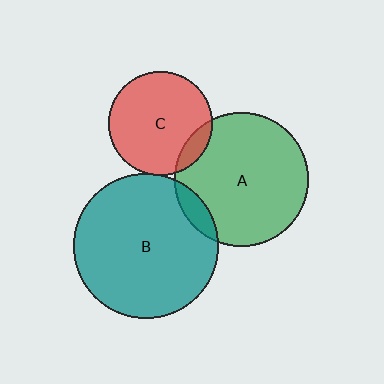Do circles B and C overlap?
Yes.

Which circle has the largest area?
Circle B (teal).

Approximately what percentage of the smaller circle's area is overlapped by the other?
Approximately 5%.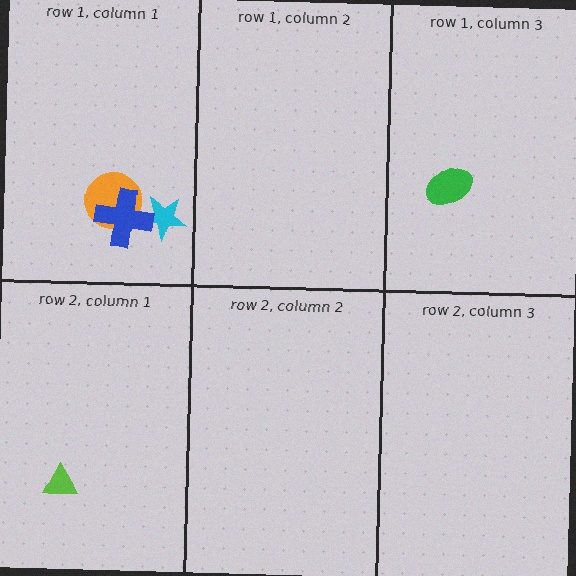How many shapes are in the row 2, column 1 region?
1.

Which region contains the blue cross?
The row 1, column 1 region.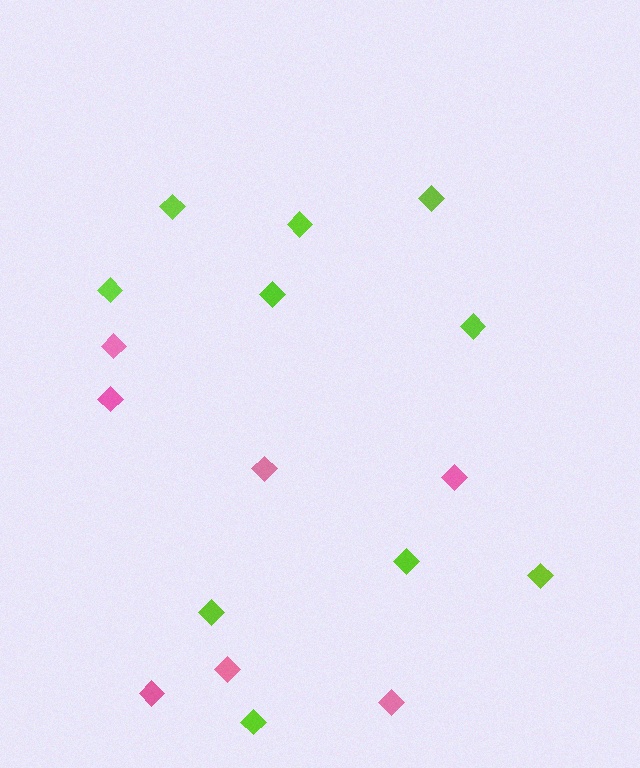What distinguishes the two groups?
There are 2 groups: one group of pink diamonds (7) and one group of lime diamonds (10).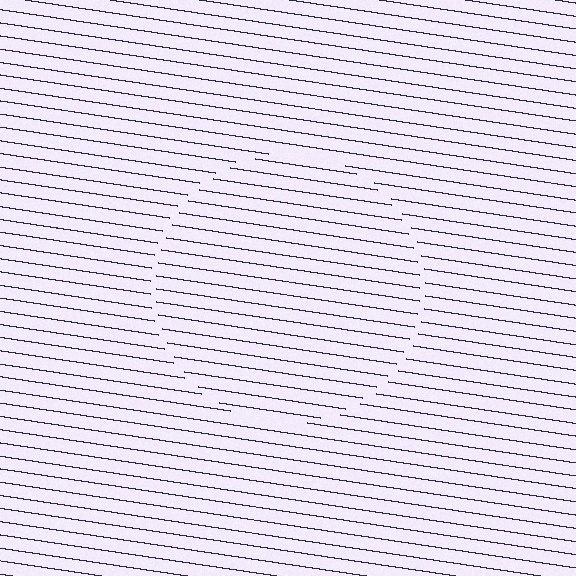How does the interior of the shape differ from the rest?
The interior of the shape contains the same grating, shifted by half a period — the contour is defined by the phase discontinuity where line-ends from the inner and outer gratings abut.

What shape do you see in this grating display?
An illusory circle. The interior of the shape contains the same grating, shifted by half a period — the contour is defined by the phase discontinuity where line-ends from the inner and outer gratings abut.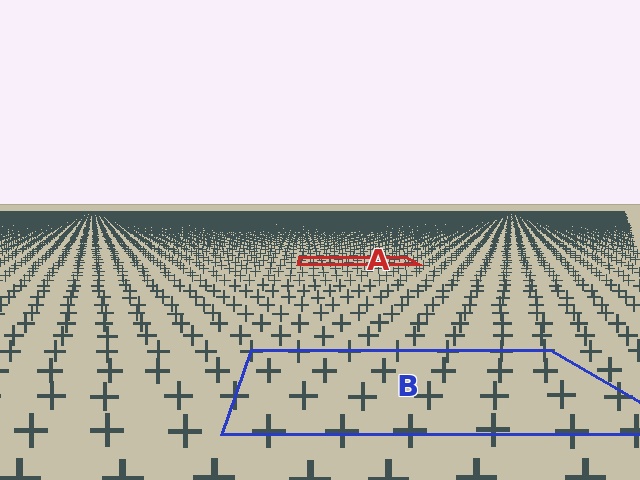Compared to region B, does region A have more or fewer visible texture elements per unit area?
Region A has more texture elements per unit area — they are packed more densely because it is farther away.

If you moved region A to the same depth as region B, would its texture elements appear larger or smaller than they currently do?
They would appear larger. At a closer depth, the same texture elements are projected at a bigger on-screen size.